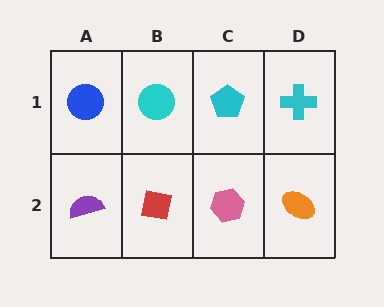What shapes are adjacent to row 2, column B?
A cyan circle (row 1, column B), a purple semicircle (row 2, column A), a pink hexagon (row 2, column C).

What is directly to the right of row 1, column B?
A cyan pentagon.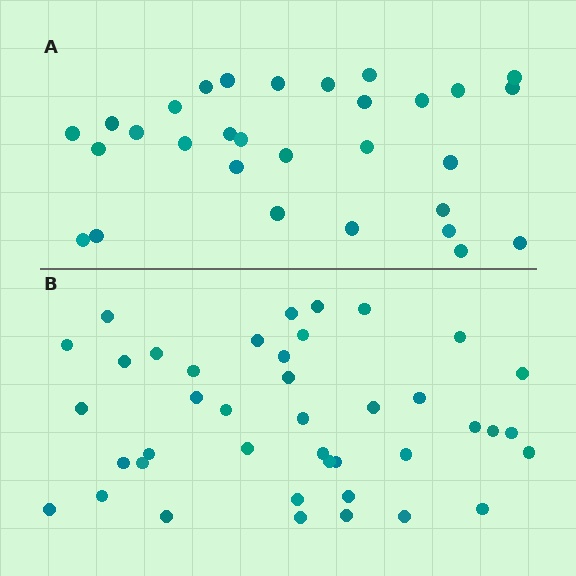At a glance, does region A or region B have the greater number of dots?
Region B (the bottom region) has more dots.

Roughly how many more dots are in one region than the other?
Region B has roughly 12 or so more dots than region A.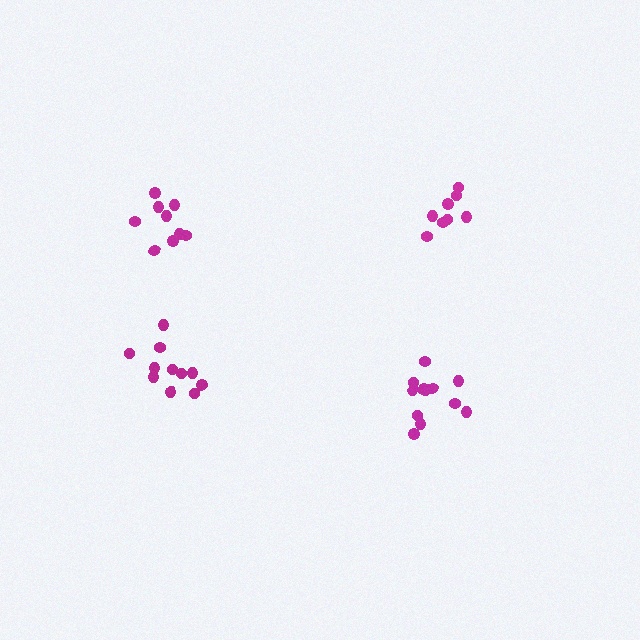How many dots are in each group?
Group 1: 11 dots, Group 2: 12 dots, Group 3: 9 dots, Group 4: 8 dots (40 total).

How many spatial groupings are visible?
There are 4 spatial groupings.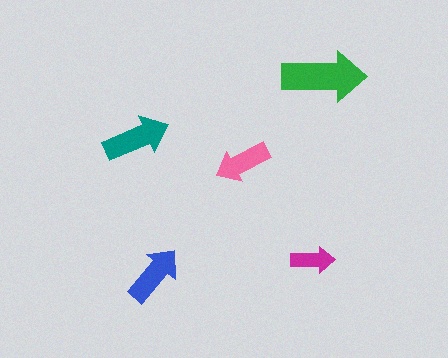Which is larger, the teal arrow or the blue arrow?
The teal one.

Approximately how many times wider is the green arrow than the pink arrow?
About 1.5 times wider.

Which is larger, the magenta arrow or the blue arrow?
The blue one.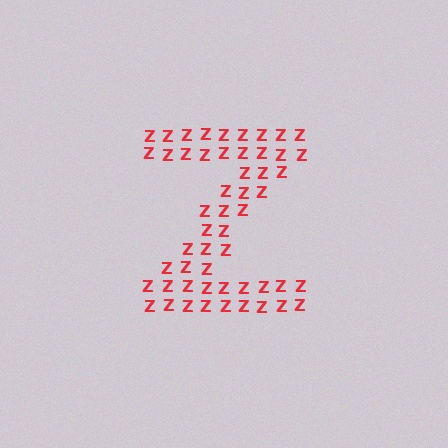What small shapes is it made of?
It is made of small letter Z's.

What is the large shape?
The large shape is the letter Z.